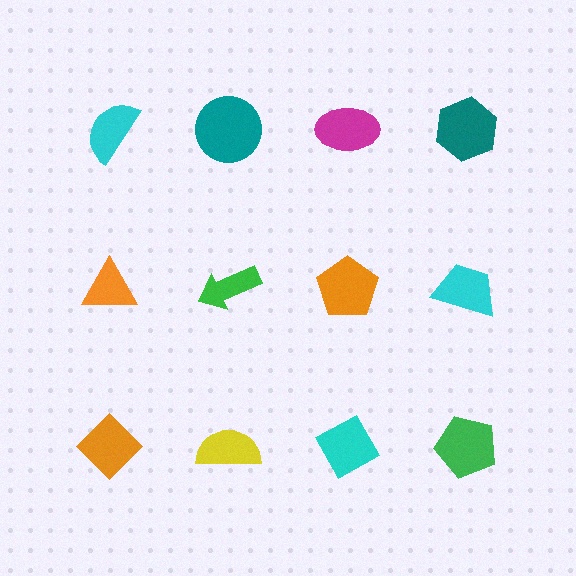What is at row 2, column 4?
A cyan trapezoid.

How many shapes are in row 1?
4 shapes.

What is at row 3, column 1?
An orange diamond.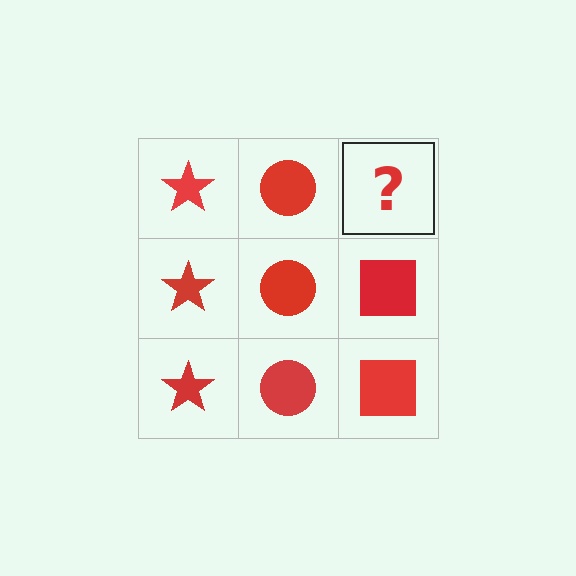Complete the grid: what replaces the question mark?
The question mark should be replaced with a red square.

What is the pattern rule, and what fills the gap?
The rule is that each column has a consistent shape. The gap should be filled with a red square.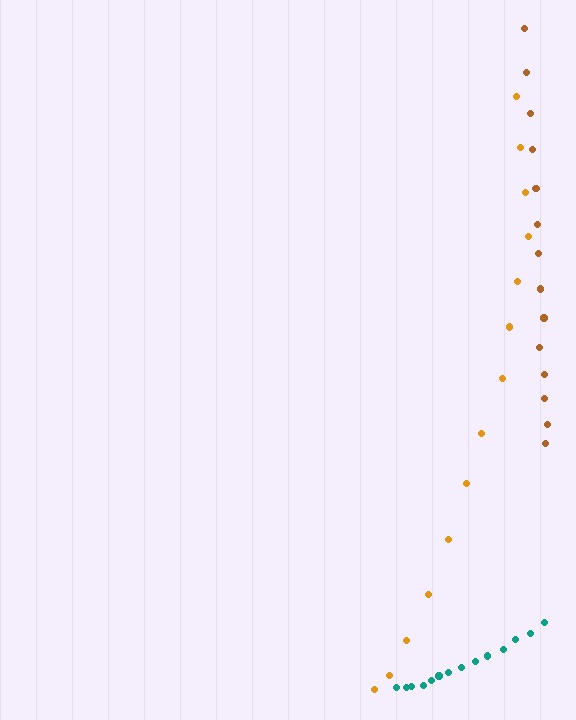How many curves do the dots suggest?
There are 3 distinct paths.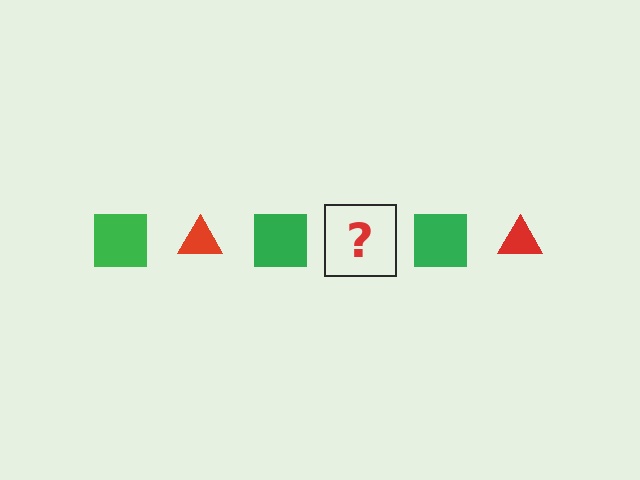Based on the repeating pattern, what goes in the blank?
The blank should be a red triangle.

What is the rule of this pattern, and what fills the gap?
The rule is that the pattern alternates between green square and red triangle. The gap should be filled with a red triangle.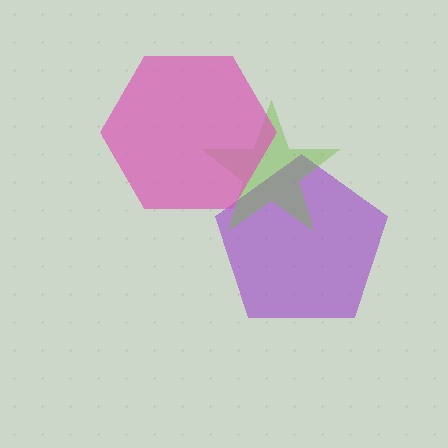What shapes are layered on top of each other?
The layered shapes are: a purple pentagon, a lime star, a pink hexagon.